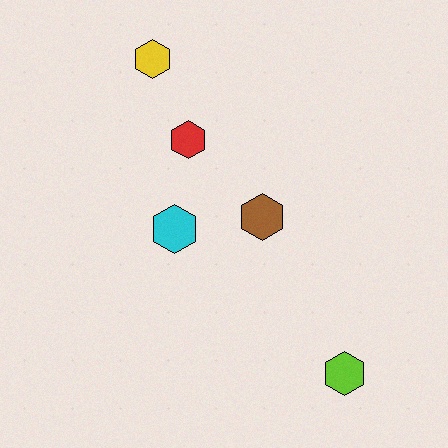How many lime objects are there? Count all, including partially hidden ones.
There is 1 lime object.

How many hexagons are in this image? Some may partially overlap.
There are 5 hexagons.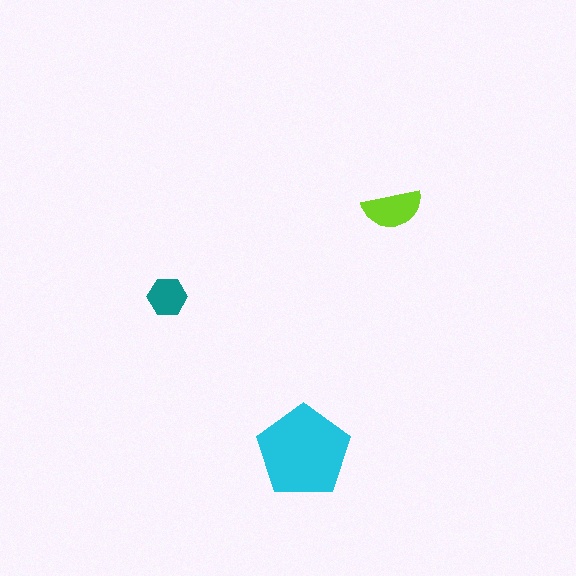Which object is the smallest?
The teal hexagon.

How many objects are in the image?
There are 3 objects in the image.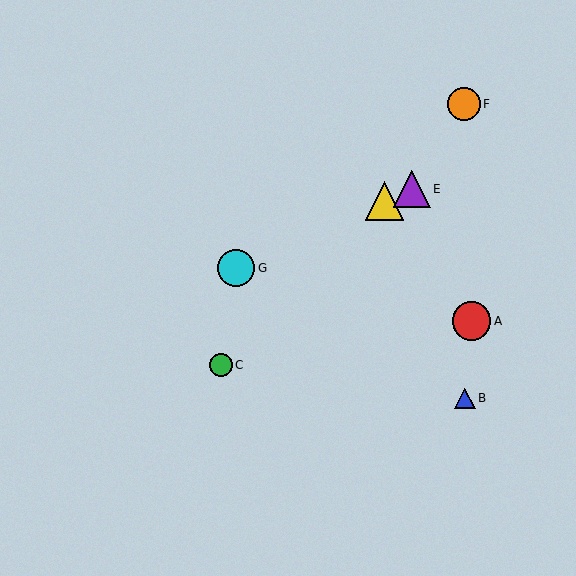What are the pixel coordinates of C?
Object C is at (221, 365).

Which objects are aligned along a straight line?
Objects D, E, G are aligned along a straight line.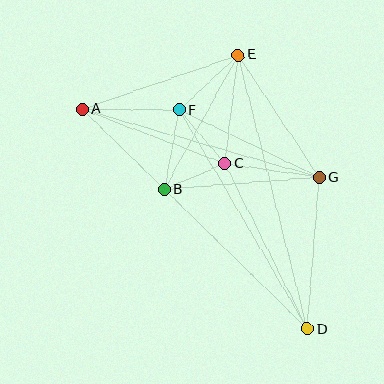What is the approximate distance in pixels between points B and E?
The distance between B and E is approximately 154 pixels.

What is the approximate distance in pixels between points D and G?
The distance between D and G is approximately 152 pixels.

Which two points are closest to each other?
Points B and C are closest to each other.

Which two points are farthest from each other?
Points A and D are farthest from each other.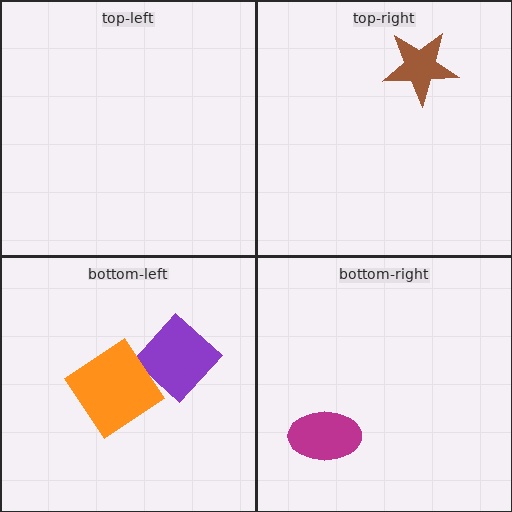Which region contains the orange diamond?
The bottom-left region.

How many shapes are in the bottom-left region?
2.